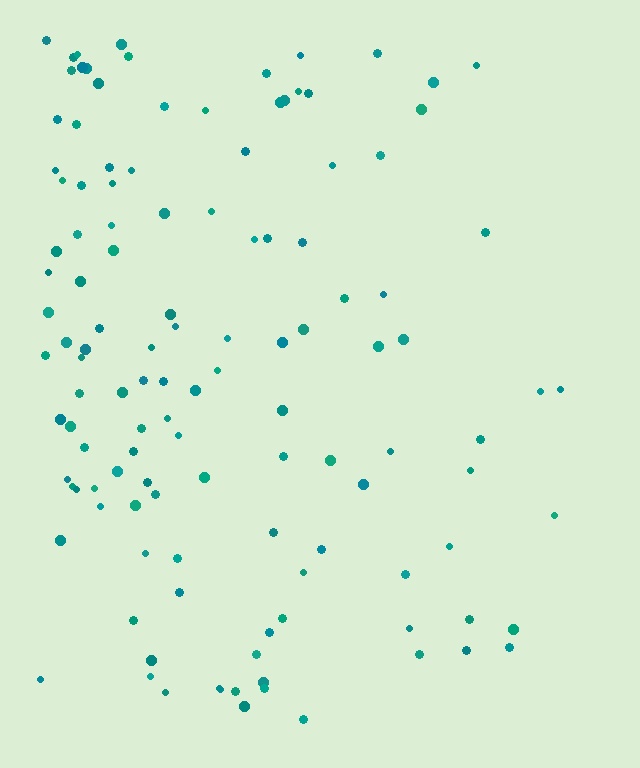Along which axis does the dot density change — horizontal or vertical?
Horizontal.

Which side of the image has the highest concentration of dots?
The left.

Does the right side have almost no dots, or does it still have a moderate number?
Still a moderate number, just noticeably fewer than the left.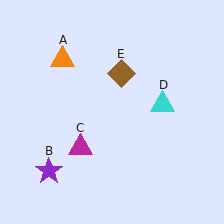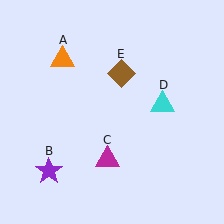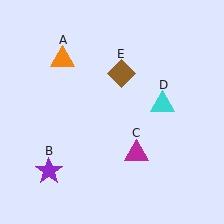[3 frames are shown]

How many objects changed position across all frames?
1 object changed position: magenta triangle (object C).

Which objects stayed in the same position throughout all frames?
Orange triangle (object A) and purple star (object B) and cyan triangle (object D) and brown diamond (object E) remained stationary.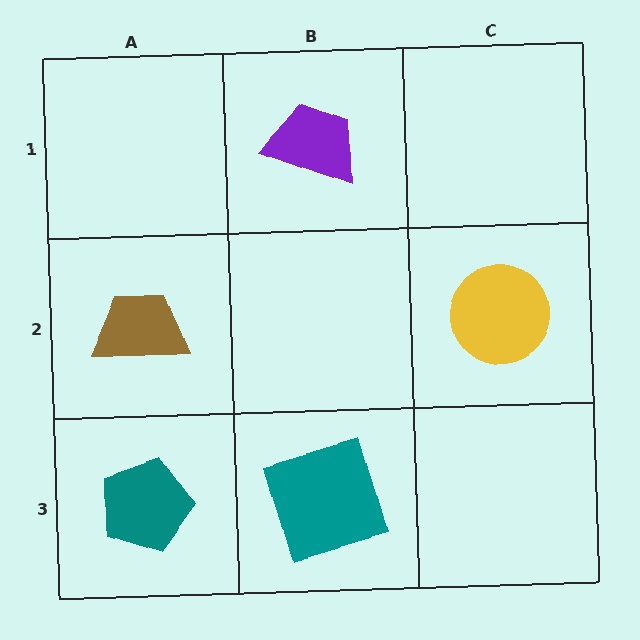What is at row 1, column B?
A purple trapezoid.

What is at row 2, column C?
A yellow circle.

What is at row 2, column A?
A brown trapezoid.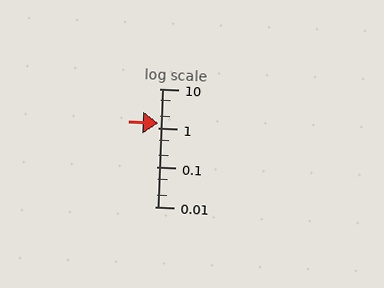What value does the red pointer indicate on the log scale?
The pointer indicates approximately 1.3.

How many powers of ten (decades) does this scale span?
The scale spans 3 decades, from 0.01 to 10.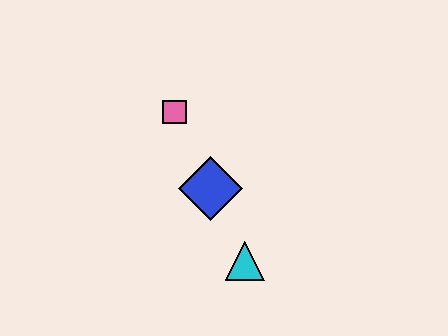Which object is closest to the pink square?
The blue diamond is closest to the pink square.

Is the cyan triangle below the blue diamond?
Yes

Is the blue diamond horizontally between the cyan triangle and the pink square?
Yes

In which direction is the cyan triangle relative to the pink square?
The cyan triangle is below the pink square.